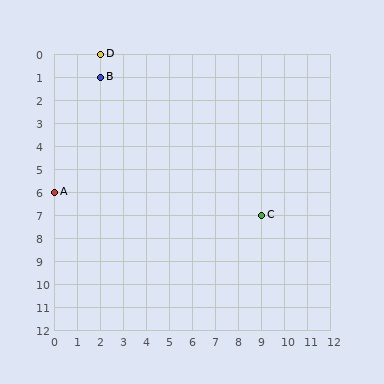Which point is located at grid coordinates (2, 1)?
Point B is at (2, 1).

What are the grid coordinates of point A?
Point A is at grid coordinates (0, 6).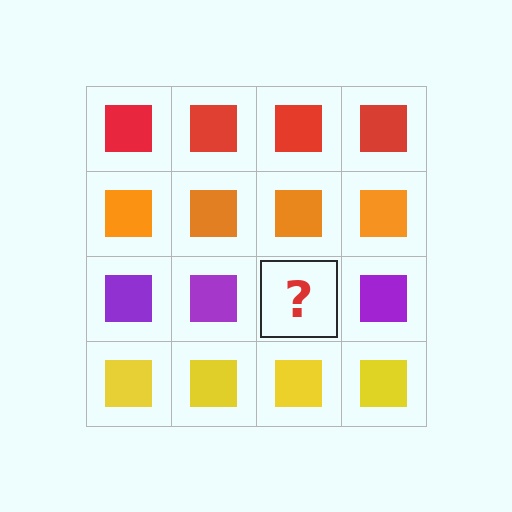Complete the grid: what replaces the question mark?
The question mark should be replaced with a purple square.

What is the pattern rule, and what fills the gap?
The rule is that each row has a consistent color. The gap should be filled with a purple square.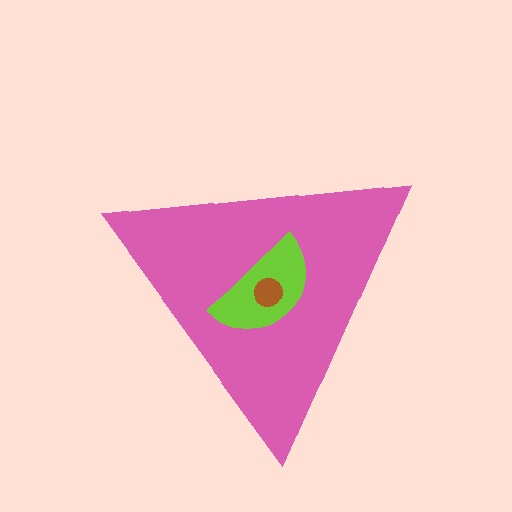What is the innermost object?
The brown circle.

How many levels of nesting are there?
3.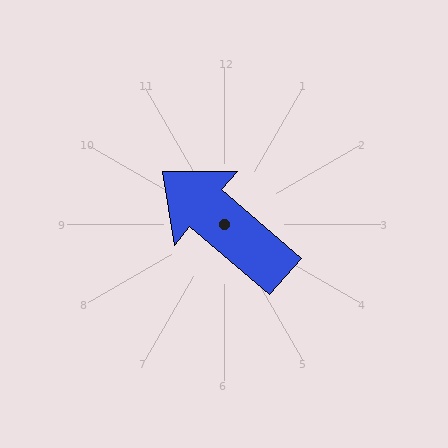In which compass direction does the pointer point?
Northwest.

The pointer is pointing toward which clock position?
Roughly 10 o'clock.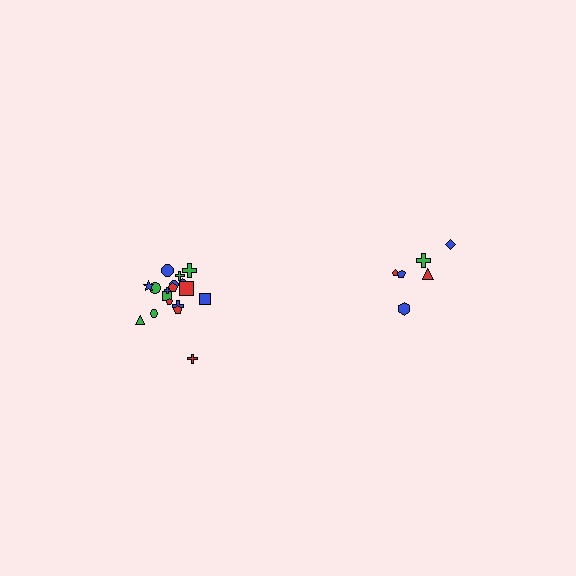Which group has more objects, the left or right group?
The left group.